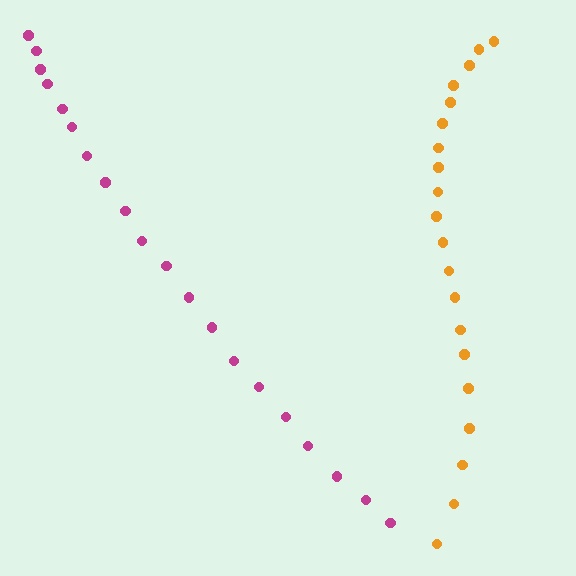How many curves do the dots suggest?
There are 2 distinct paths.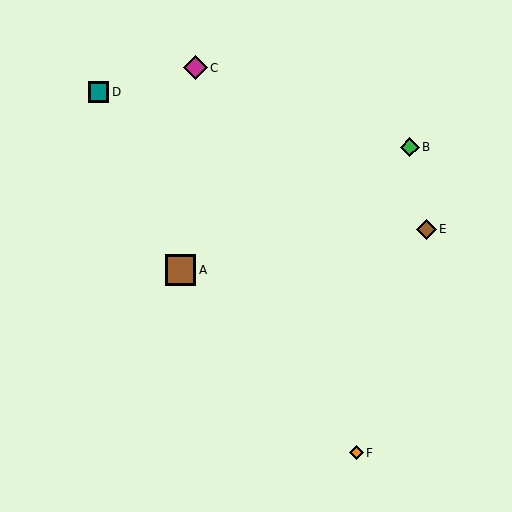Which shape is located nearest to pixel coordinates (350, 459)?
The orange diamond (labeled F) at (356, 453) is nearest to that location.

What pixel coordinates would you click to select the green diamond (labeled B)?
Click at (410, 147) to select the green diamond B.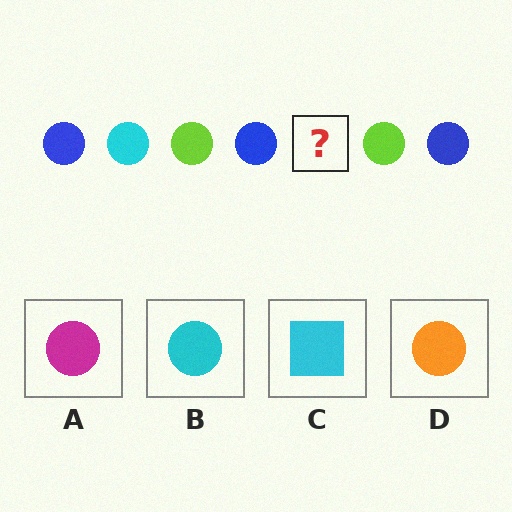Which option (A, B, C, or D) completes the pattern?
B.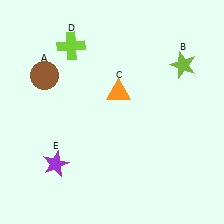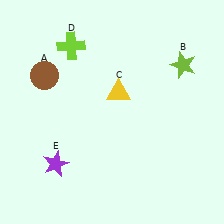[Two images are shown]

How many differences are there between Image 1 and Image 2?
There is 1 difference between the two images.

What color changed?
The triangle (C) changed from orange in Image 1 to yellow in Image 2.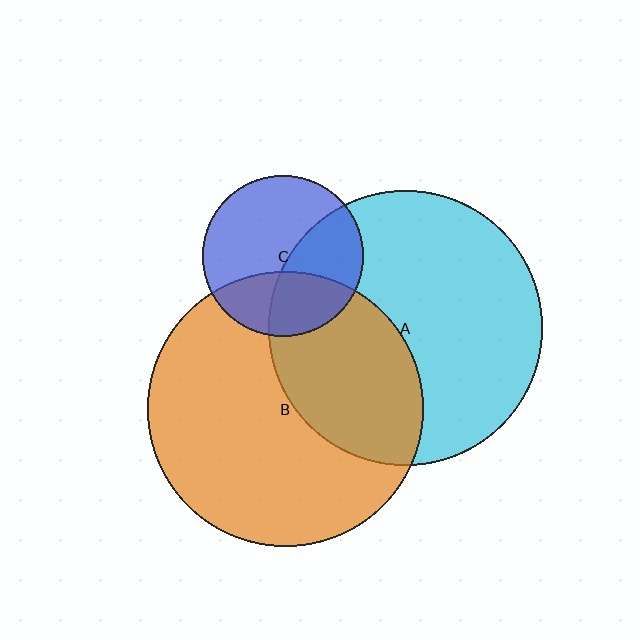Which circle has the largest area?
Circle B (orange).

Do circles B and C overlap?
Yes.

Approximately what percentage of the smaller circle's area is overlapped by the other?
Approximately 30%.